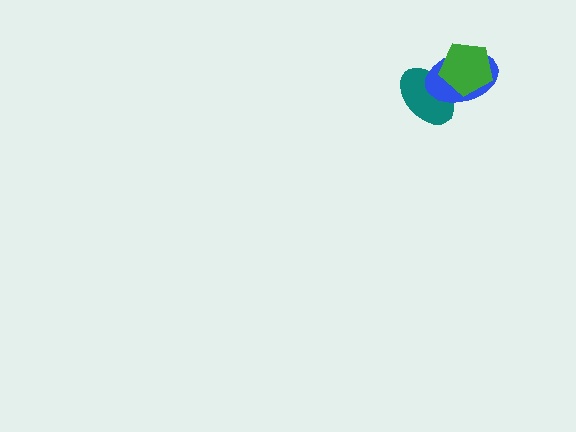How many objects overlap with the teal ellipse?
2 objects overlap with the teal ellipse.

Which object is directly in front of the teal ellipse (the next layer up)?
The blue ellipse is directly in front of the teal ellipse.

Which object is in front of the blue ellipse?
The green pentagon is in front of the blue ellipse.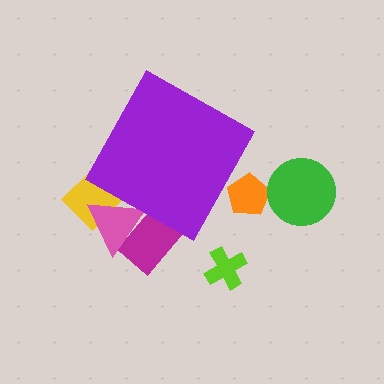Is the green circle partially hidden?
No, the green circle is fully visible.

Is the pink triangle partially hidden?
Yes, the pink triangle is partially hidden behind the purple diamond.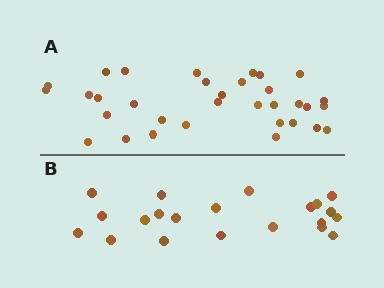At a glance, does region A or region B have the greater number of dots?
Region A (the top region) has more dots.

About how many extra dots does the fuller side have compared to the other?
Region A has roughly 12 or so more dots than region B.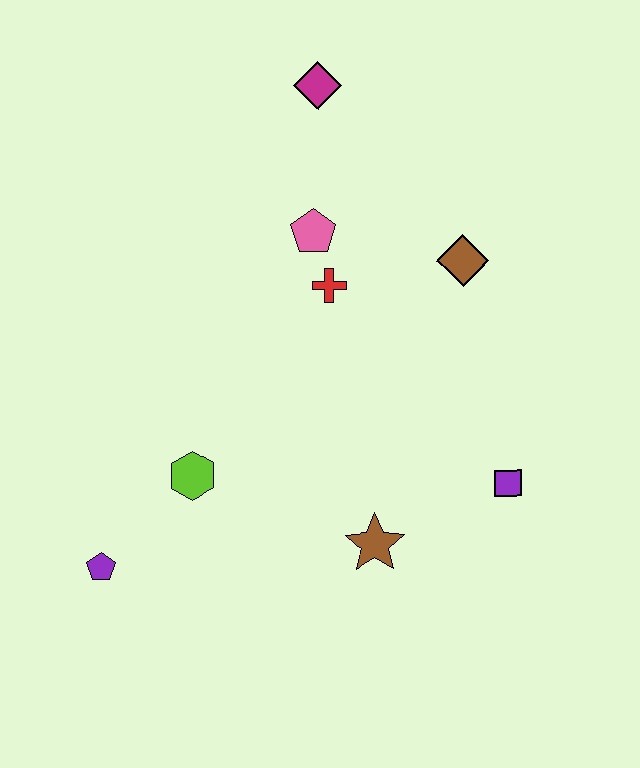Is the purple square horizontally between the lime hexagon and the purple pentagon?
No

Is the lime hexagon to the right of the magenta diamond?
No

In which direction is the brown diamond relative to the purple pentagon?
The brown diamond is to the right of the purple pentagon.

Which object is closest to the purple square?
The brown star is closest to the purple square.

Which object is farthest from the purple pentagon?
The magenta diamond is farthest from the purple pentagon.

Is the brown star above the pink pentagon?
No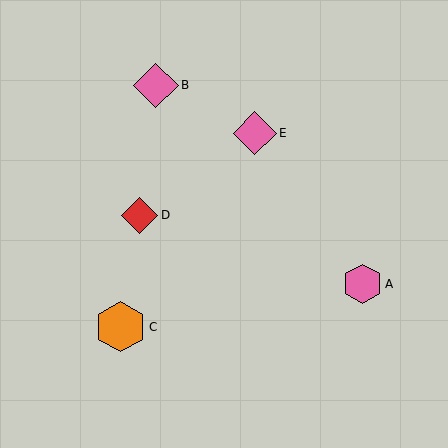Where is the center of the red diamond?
The center of the red diamond is at (140, 215).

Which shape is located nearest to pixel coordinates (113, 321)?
The orange hexagon (labeled C) at (121, 327) is nearest to that location.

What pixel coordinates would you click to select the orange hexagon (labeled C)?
Click at (121, 327) to select the orange hexagon C.